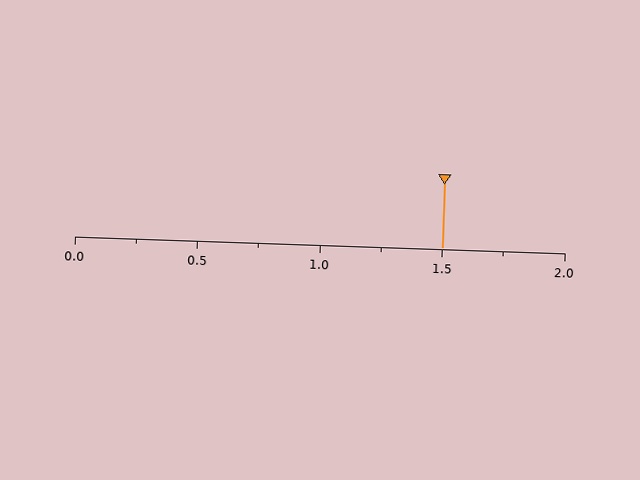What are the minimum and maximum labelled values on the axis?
The axis runs from 0.0 to 2.0.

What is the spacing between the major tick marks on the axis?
The major ticks are spaced 0.5 apart.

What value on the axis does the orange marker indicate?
The marker indicates approximately 1.5.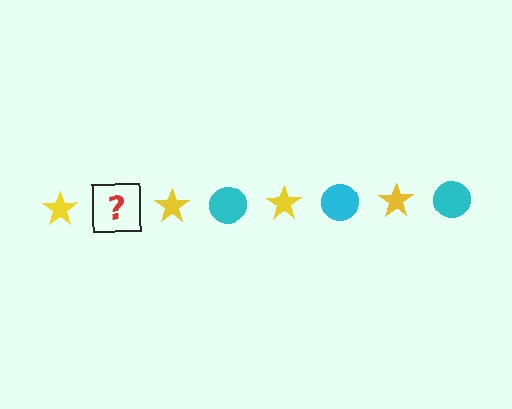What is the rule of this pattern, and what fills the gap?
The rule is that the pattern alternates between yellow star and cyan circle. The gap should be filled with a cyan circle.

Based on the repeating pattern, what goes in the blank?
The blank should be a cyan circle.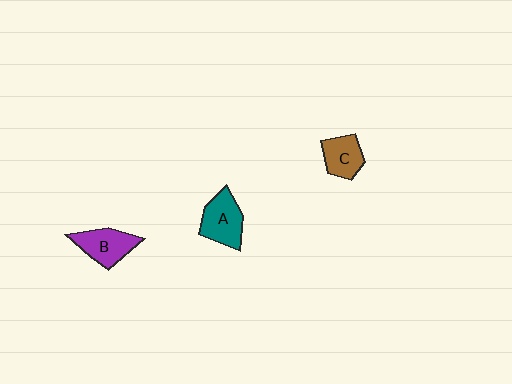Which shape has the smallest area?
Shape C (brown).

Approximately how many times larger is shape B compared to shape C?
Approximately 1.2 times.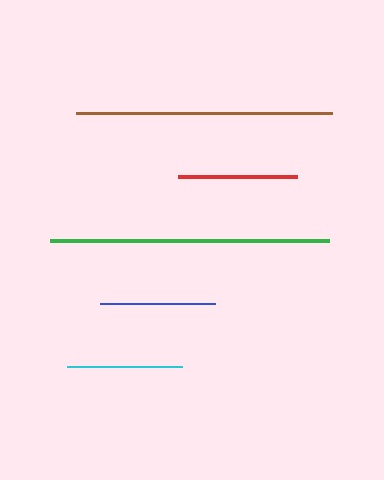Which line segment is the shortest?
The blue line is the shortest at approximately 115 pixels.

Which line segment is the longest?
The green line is the longest at approximately 278 pixels.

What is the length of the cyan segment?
The cyan segment is approximately 115 pixels long.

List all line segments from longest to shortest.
From longest to shortest: green, brown, red, cyan, blue.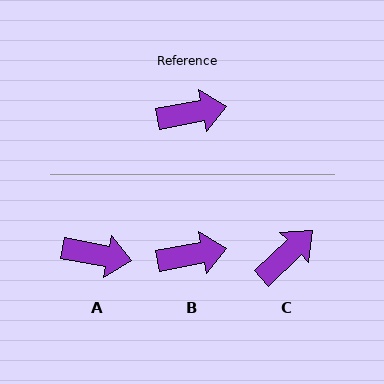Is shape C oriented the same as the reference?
No, it is off by about 33 degrees.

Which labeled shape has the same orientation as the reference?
B.